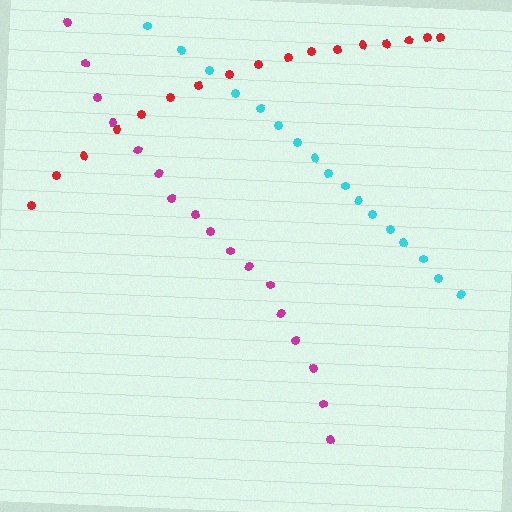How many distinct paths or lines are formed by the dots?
There are 3 distinct paths.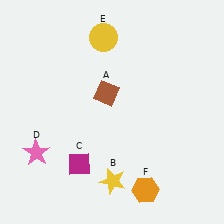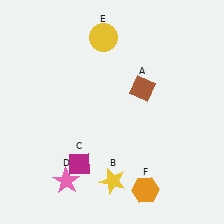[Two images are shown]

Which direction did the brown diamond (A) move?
The brown diamond (A) moved right.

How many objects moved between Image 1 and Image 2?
2 objects moved between the two images.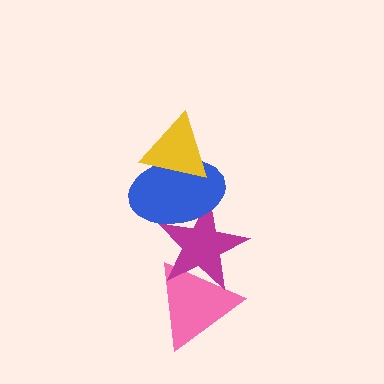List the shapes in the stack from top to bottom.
From top to bottom: the yellow triangle, the blue ellipse, the magenta star, the pink triangle.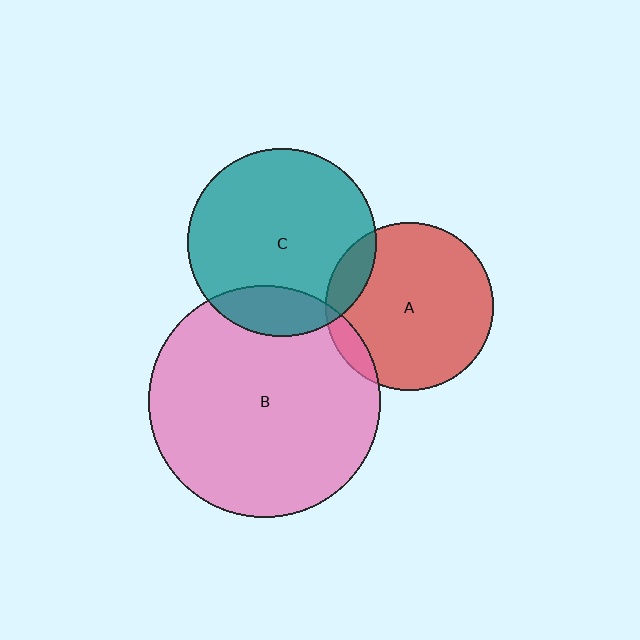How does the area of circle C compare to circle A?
Approximately 1.3 times.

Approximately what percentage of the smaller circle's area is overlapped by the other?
Approximately 15%.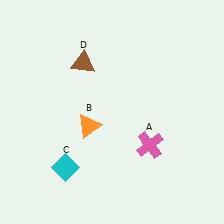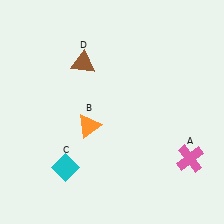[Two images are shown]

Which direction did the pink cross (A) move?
The pink cross (A) moved right.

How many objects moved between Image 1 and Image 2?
1 object moved between the two images.